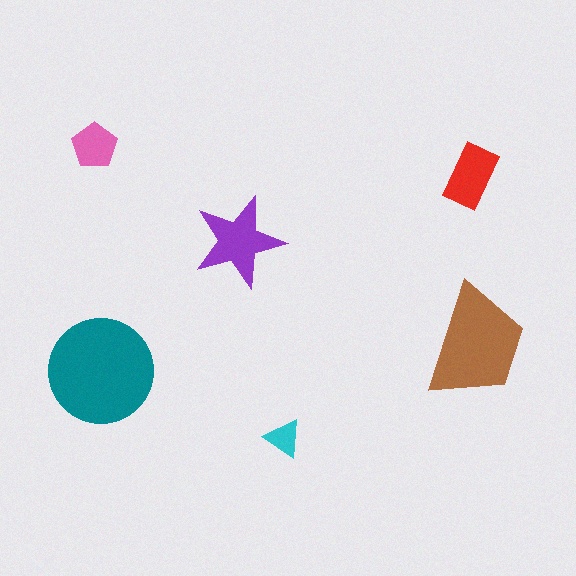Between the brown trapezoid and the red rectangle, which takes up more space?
The brown trapezoid.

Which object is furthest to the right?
The brown trapezoid is rightmost.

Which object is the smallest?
The cyan triangle.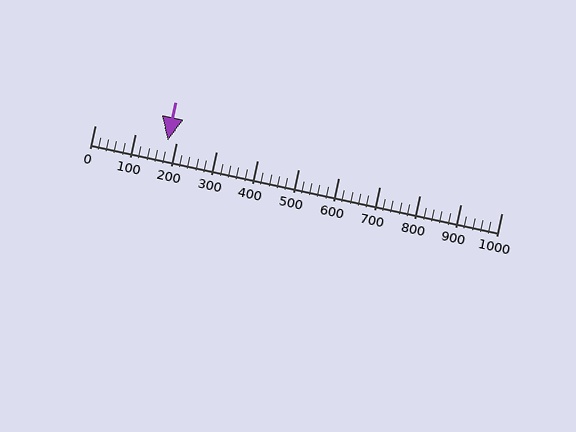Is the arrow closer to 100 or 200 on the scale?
The arrow is closer to 200.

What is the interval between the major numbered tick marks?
The major tick marks are spaced 100 units apart.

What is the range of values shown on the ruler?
The ruler shows values from 0 to 1000.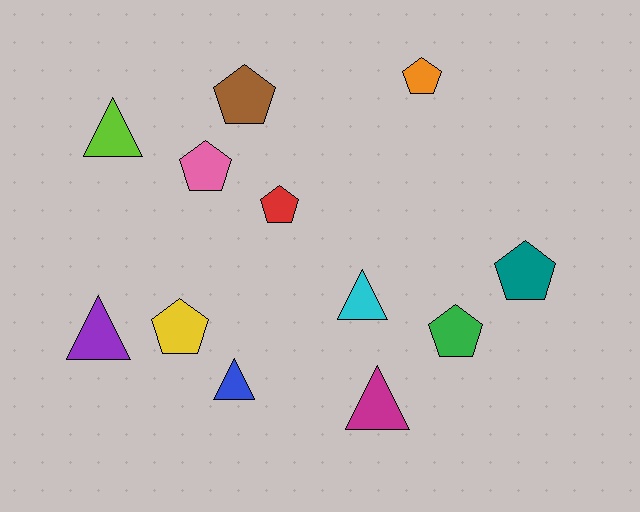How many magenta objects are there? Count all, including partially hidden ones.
There is 1 magenta object.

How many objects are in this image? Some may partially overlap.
There are 12 objects.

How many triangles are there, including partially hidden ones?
There are 5 triangles.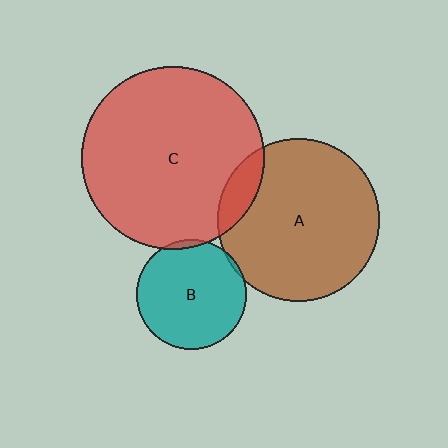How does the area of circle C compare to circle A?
Approximately 1.3 times.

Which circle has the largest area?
Circle C (red).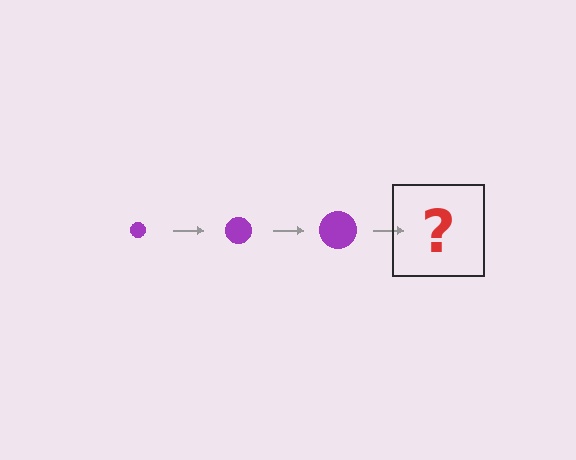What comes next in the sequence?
The next element should be a purple circle, larger than the previous one.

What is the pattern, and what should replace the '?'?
The pattern is that the circle gets progressively larger each step. The '?' should be a purple circle, larger than the previous one.